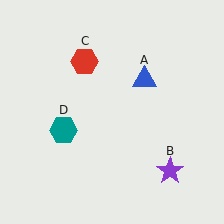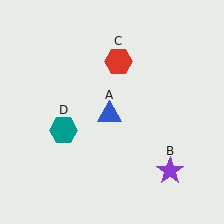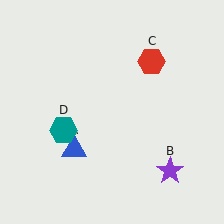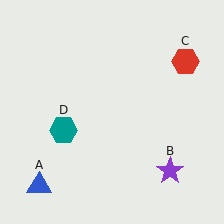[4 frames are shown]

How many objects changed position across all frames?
2 objects changed position: blue triangle (object A), red hexagon (object C).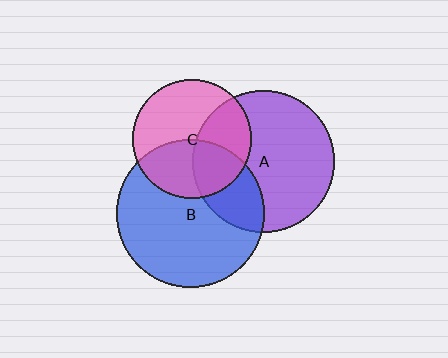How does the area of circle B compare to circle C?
Approximately 1.5 times.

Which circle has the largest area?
Circle B (blue).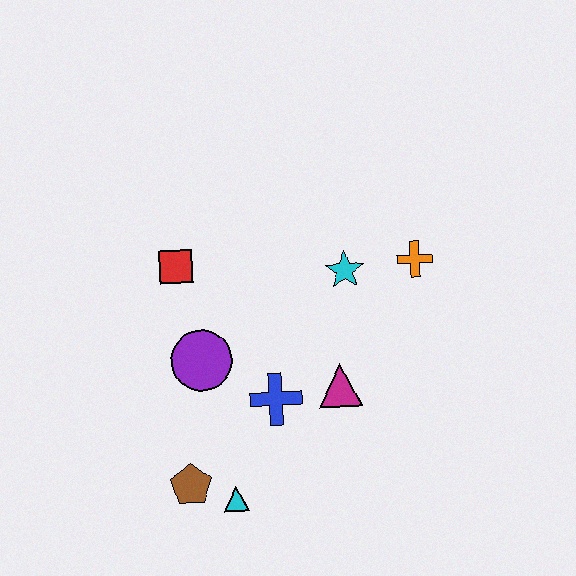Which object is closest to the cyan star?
The orange cross is closest to the cyan star.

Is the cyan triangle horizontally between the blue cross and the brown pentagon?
Yes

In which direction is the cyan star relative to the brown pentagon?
The cyan star is above the brown pentagon.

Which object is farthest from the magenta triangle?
The red square is farthest from the magenta triangle.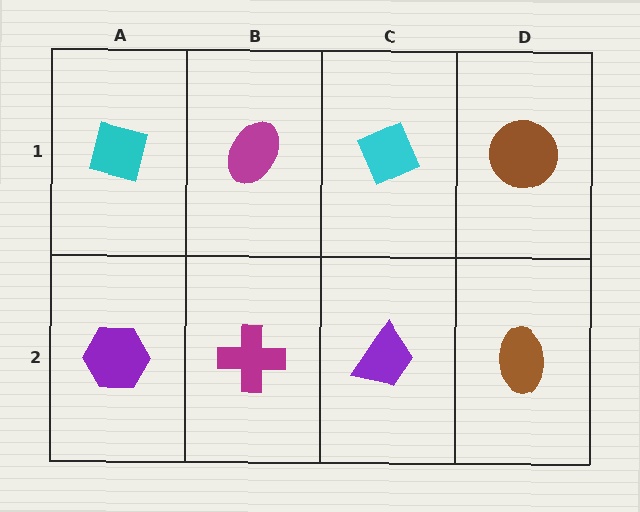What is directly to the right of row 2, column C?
A brown ellipse.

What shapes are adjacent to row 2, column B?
A magenta ellipse (row 1, column B), a purple hexagon (row 2, column A), a purple trapezoid (row 2, column C).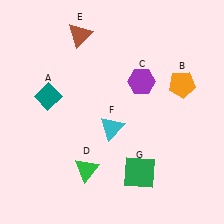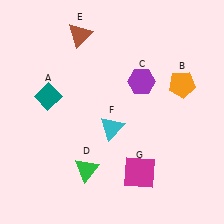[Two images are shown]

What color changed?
The square (G) changed from green in Image 1 to magenta in Image 2.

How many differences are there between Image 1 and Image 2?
There is 1 difference between the two images.